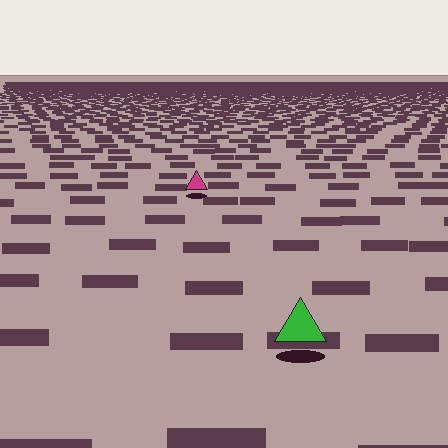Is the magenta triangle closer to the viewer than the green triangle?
No. The green triangle is closer — you can tell from the texture gradient: the ground texture is coarser near it.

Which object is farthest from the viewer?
The magenta triangle is farthest from the viewer. It appears smaller and the ground texture around it is denser.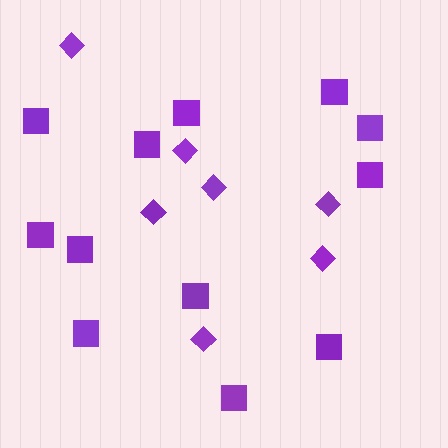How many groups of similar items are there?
There are 2 groups: one group of squares (12) and one group of diamonds (7).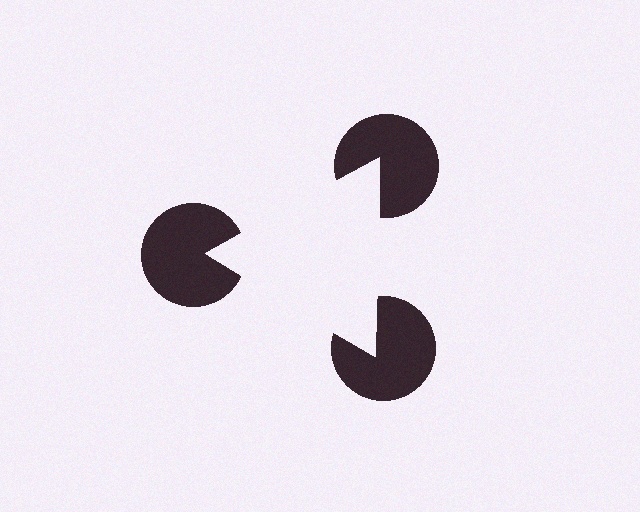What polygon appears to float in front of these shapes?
An illusory triangle — its edges are inferred from the aligned wedge cuts in the pac-man discs, not physically drawn.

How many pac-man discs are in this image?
There are 3 — one at each vertex of the illusory triangle.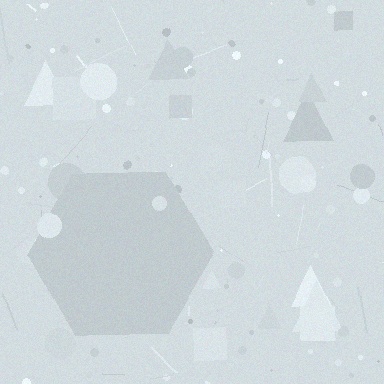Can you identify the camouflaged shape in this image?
The camouflaged shape is a hexagon.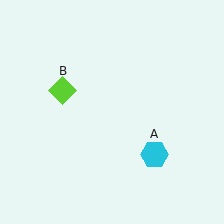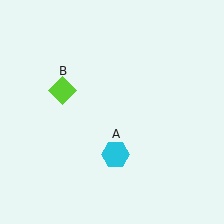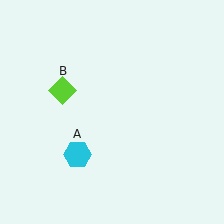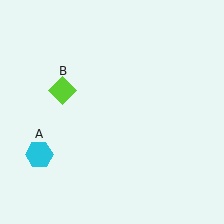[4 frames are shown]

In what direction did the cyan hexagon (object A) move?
The cyan hexagon (object A) moved left.